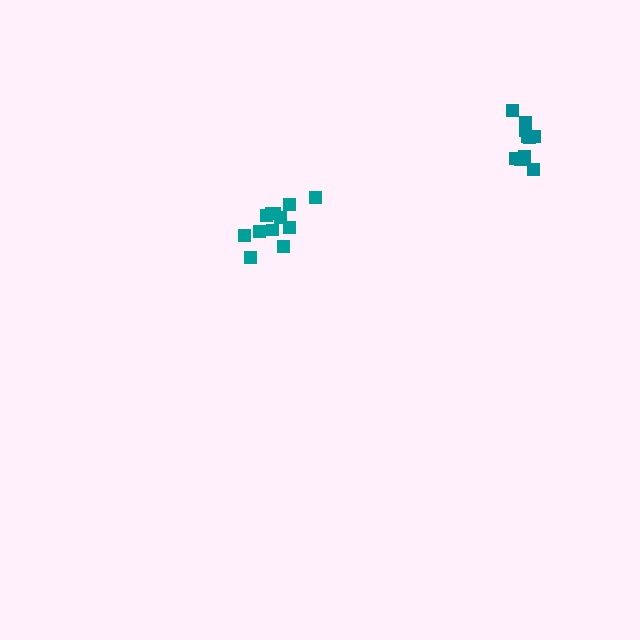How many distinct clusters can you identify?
There are 2 distinct clusters.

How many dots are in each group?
Group 1: 10 dots, Group 2: 12 dots (22 total).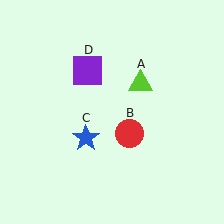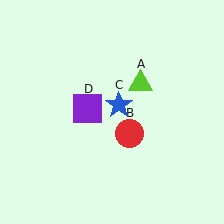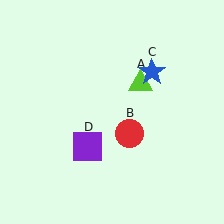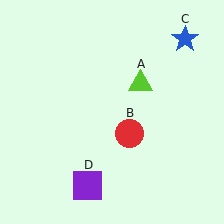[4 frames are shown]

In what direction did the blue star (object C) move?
The blue star (object C) moved up and to the right.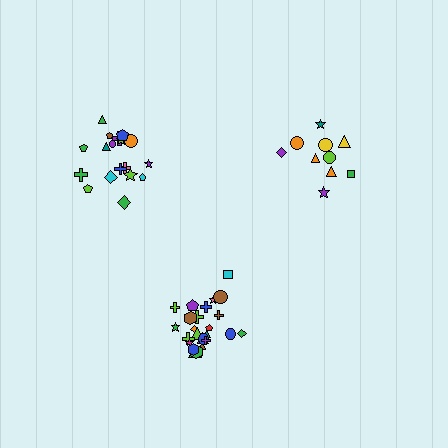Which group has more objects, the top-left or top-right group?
The top-left group.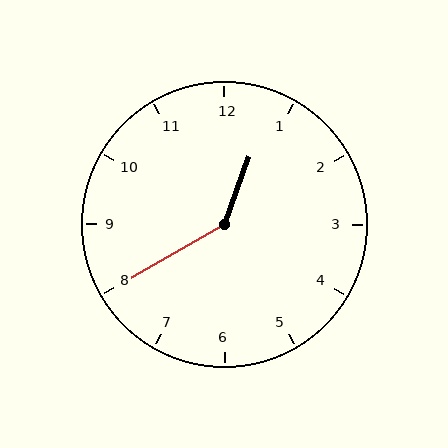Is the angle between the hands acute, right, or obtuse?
It is obtuse.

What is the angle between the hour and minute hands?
Approximately 140 degrees.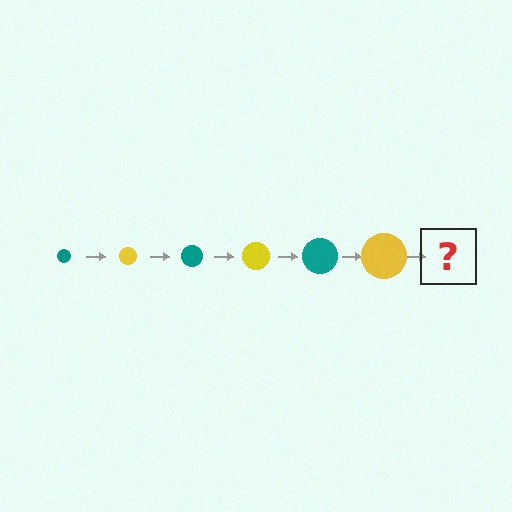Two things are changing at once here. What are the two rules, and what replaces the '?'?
The two rules are that the circle grows larger each step and the color cycles through teal and yellow. The '?' should be a teal circle, larger than the previous one.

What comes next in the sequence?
The next element should be a teal circle, larger than the previous one.